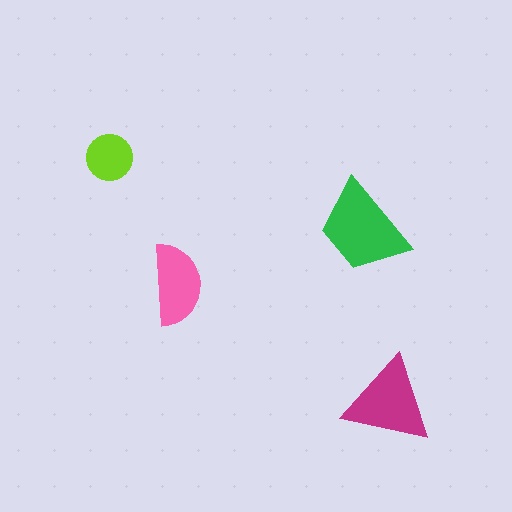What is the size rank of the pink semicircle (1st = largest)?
3rd.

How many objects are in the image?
There are 4 objects in the image.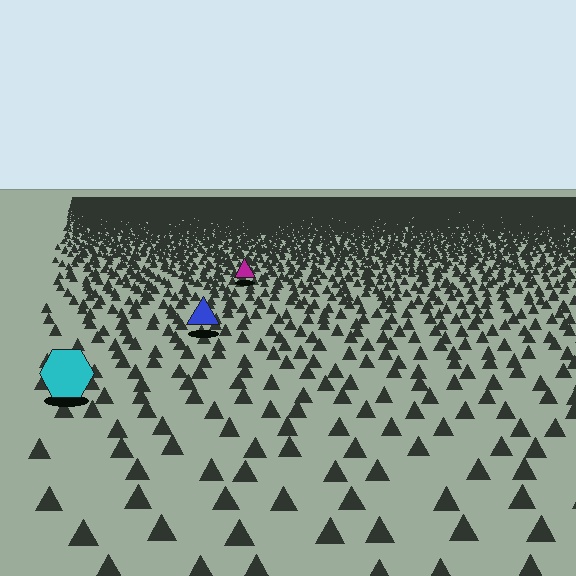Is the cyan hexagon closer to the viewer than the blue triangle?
Yes. The cyan hexagon is closer — you can tell from the texture gradient: the ground texture is coarser near it.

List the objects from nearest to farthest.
From nearest to farthest: the cyan hexagon, the blue triangle, the magenta triangle.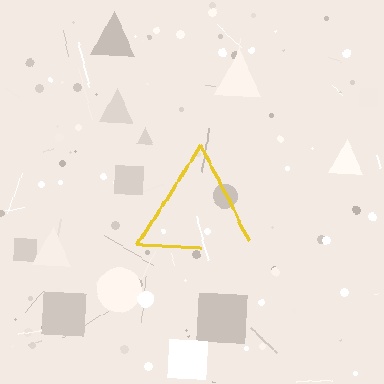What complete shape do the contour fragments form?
The contour fragments form a triangle.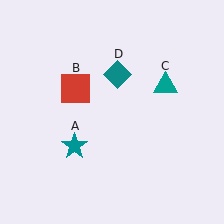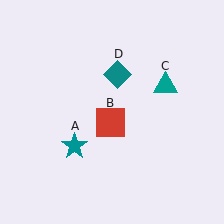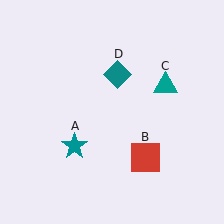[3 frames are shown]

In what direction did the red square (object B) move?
The red square (object B) moved down and to the right.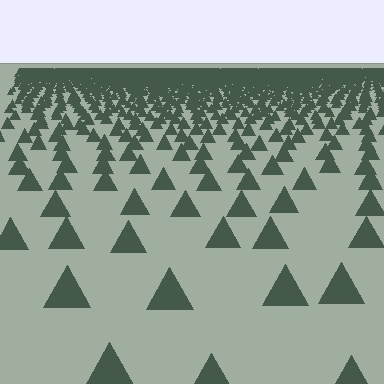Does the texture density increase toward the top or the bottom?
Density increases toward the top.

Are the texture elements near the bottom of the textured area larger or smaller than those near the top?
Larger. Near the bottom, elements are closer to the viewer and appear at a bigger on-screen size.